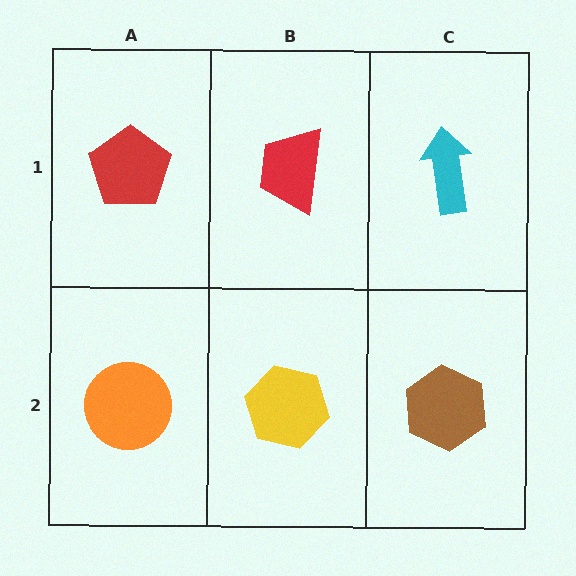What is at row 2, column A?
An orange circle.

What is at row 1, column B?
A red trapezoid.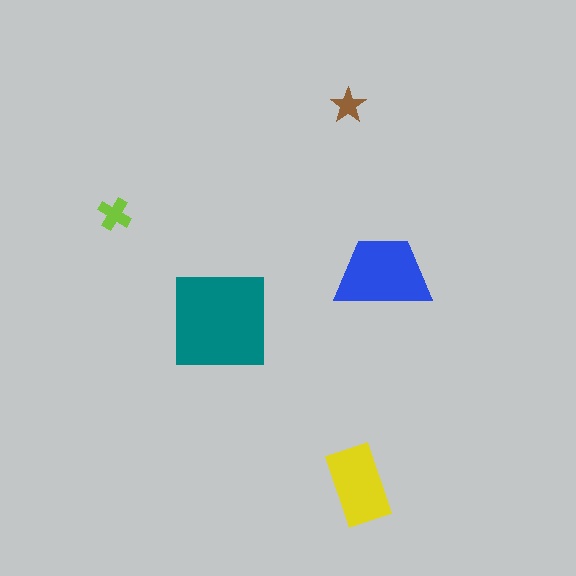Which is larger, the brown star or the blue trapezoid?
The blue trapezoid.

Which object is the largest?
The teal square.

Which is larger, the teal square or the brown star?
The teal square.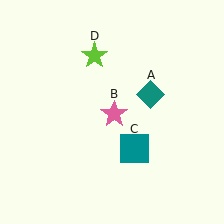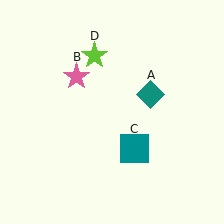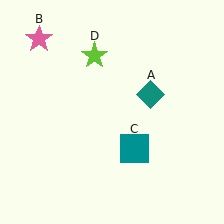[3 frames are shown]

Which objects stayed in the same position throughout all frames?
Teal diamond (object A) and teal square (object C) and lime star (object D) remained stationary.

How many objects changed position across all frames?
1 object changed position: pink star (object B).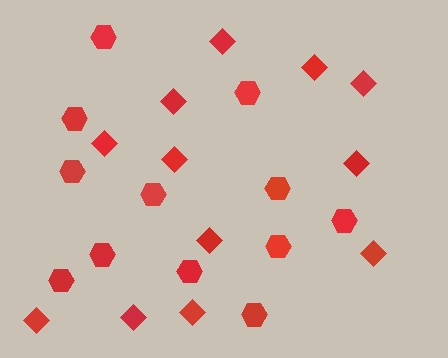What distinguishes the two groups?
There are 2 groups: one group of diamonds (12) and one group of hexagons (12).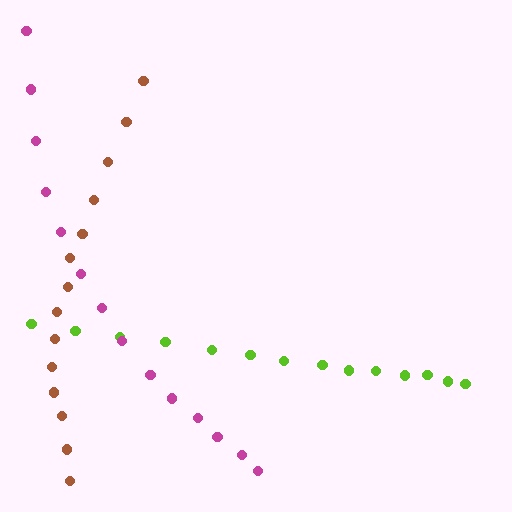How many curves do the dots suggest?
There are 3 distinct paths.